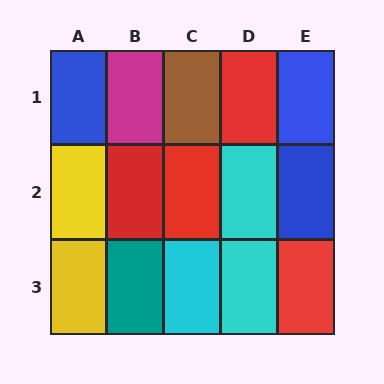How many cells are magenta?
1 cell is magenta.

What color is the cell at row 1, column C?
Brown.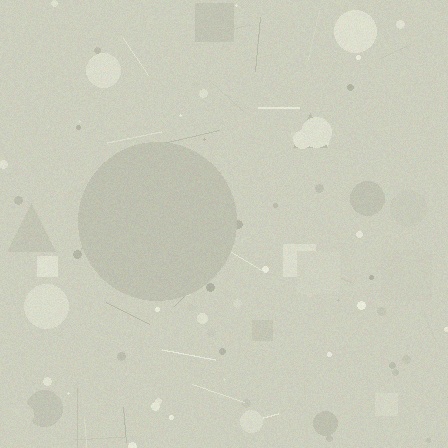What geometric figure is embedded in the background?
A circle is embedded in the background.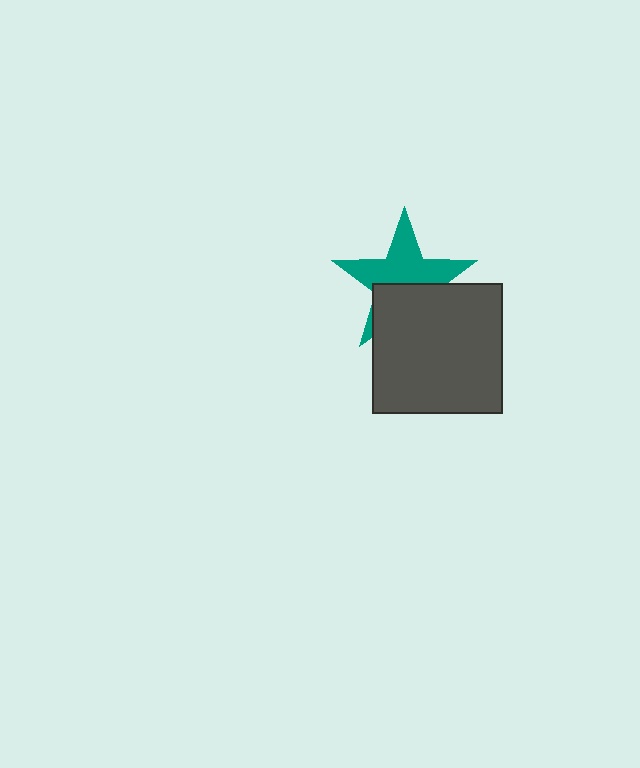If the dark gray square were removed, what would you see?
You would see the complete teal star.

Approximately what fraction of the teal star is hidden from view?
Roughly 43% of the teal star is hidden behind the dark gray square.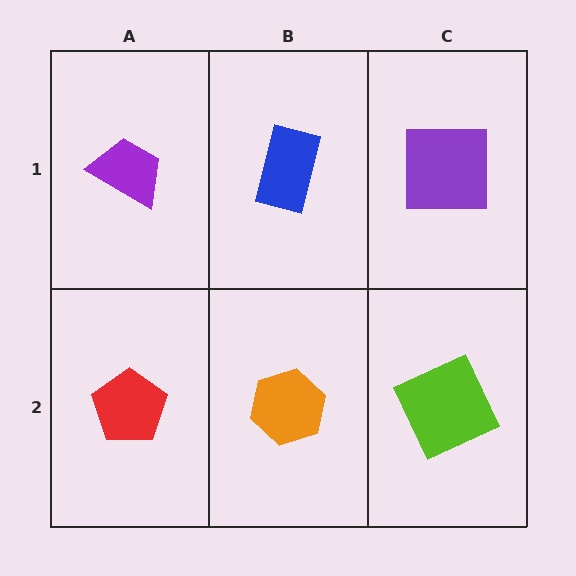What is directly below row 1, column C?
A lime square.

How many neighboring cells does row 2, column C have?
2.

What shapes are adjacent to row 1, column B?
An orange hexagon (row 2, column B), a purple trapezoid (row 1, column A), a purple square (row 1, column C).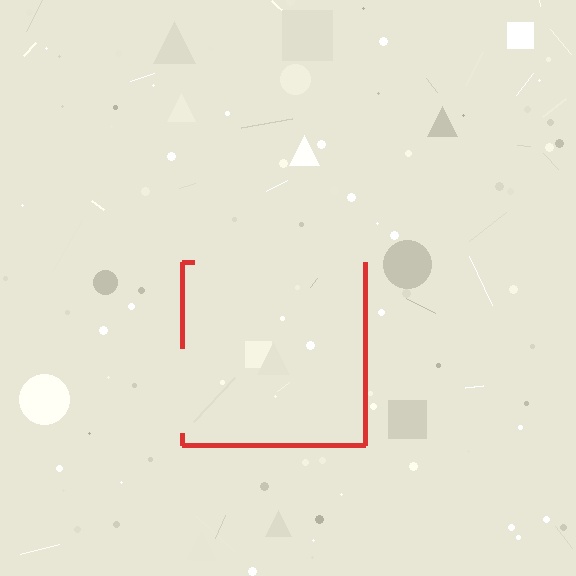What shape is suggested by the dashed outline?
The dashed outline suggests a square.